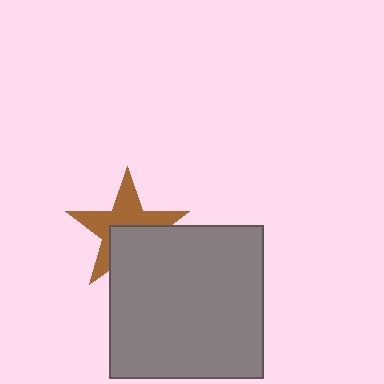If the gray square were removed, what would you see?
You would see the complete brown star.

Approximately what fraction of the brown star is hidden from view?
Roughly 42% of the brown star is hidden behind the gray square.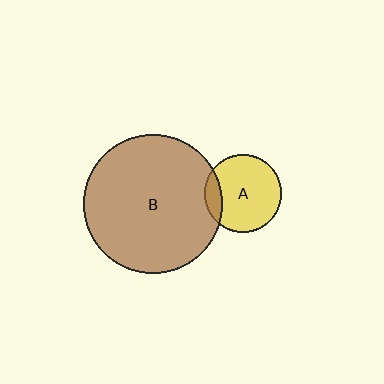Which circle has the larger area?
Circle B (brown).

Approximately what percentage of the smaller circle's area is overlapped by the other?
Approximately 15%.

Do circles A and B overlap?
Yes.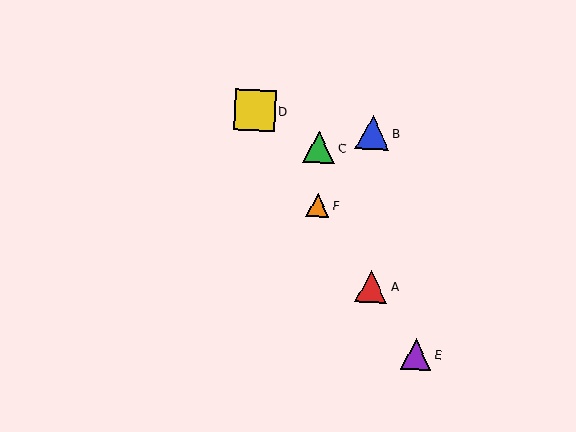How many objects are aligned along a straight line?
4 objects (A, D, E, F) are aligned along a straight line.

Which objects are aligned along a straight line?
Objects A, D, E, F are aligned along a straight line.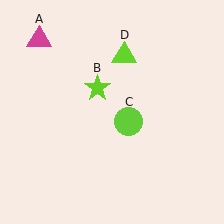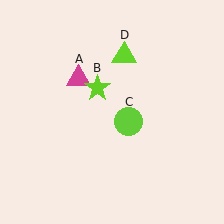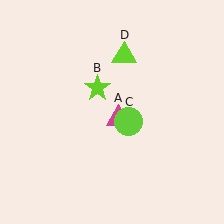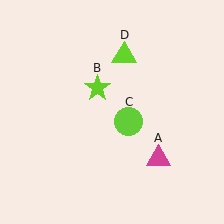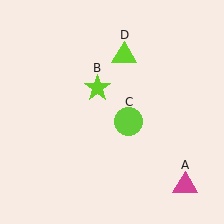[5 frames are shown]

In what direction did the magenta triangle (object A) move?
The magenta triangle (object A) moved down and to the right.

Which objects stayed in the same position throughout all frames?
Lime star (object B) and lime circle (object C) and lime triangle (object D) remained stationary.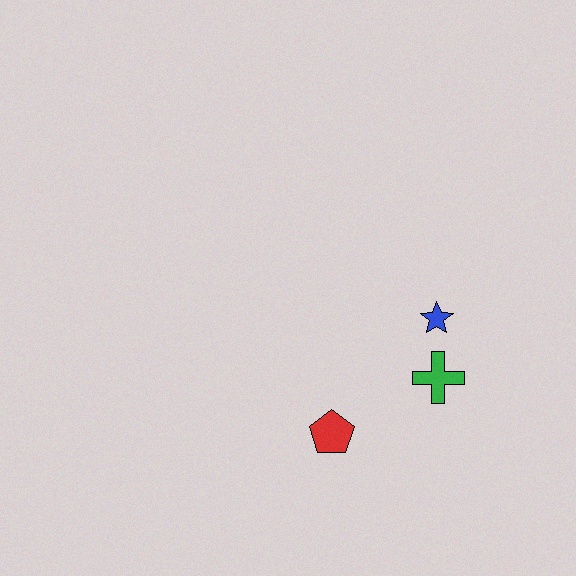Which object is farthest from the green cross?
The red pentagon is farthest from the green cross.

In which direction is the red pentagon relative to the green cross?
The red pentagon is to the left of the green cross.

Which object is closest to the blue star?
The green cross is closest to the blue star.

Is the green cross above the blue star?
No